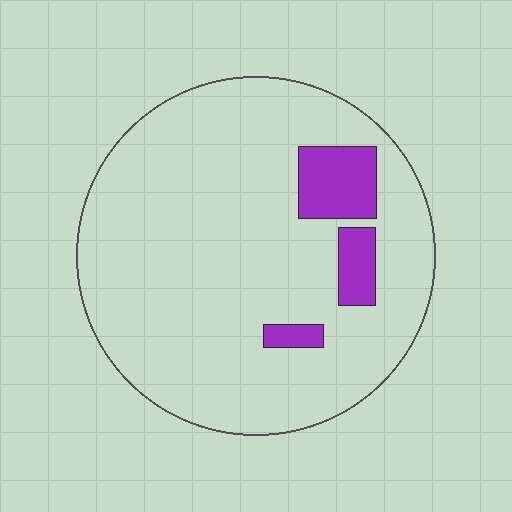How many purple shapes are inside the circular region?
3.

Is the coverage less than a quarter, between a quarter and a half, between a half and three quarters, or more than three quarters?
Less than a quarter.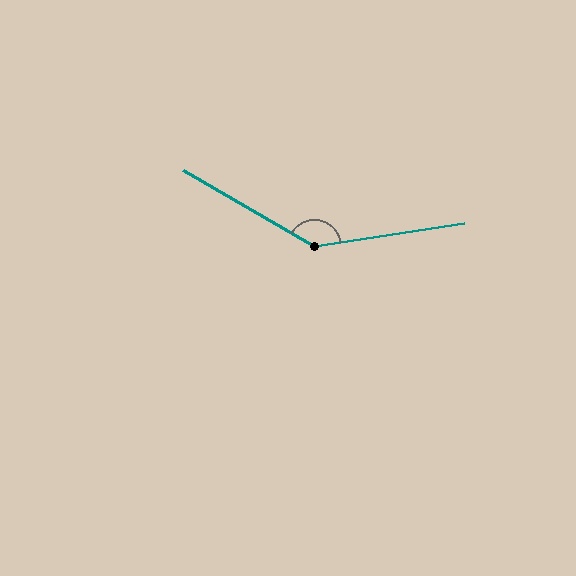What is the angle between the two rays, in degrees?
Approximately 141 degrees.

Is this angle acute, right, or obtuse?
It is obtuse.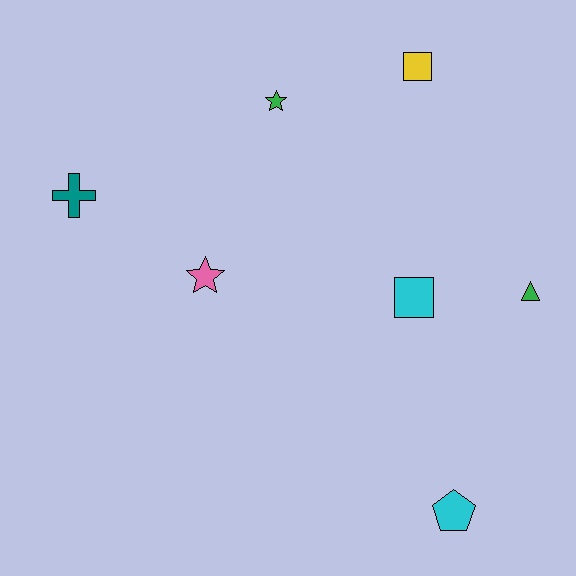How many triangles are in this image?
There is 1 triangle.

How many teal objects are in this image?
There is 1 teal object.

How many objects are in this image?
There are 7 objects.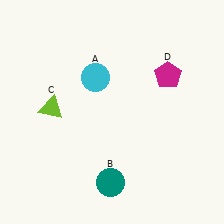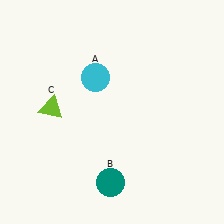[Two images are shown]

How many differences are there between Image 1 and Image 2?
There is 1 difference between the two images.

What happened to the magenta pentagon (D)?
The magenta pentagon (D) was removed in Image 2. It was in the top-right area of Image 1.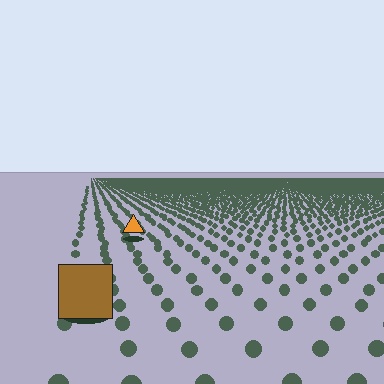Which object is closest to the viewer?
The brown square is closest. The texture marks near it are larger and more spread out.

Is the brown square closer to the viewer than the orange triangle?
Yes. The brown square is closer — you can tell from the texture gradient: the ground texture is coarser near it.